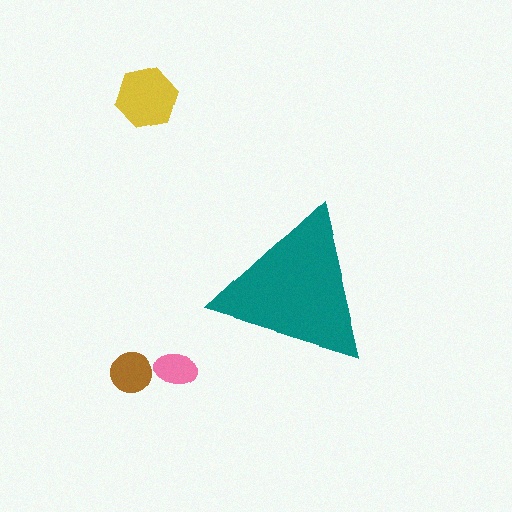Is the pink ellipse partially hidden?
No, the pink ellipse is fully visible.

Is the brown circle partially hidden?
No, the brown circle is fully visible.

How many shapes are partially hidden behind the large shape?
0 shapes are partially hidden.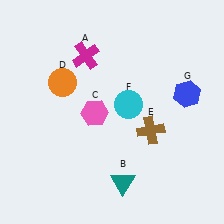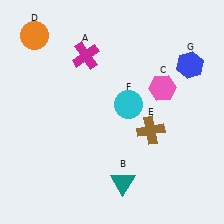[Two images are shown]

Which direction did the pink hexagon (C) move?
The pink hexagon (C) moved right.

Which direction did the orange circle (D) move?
The orange circle (D) moved up.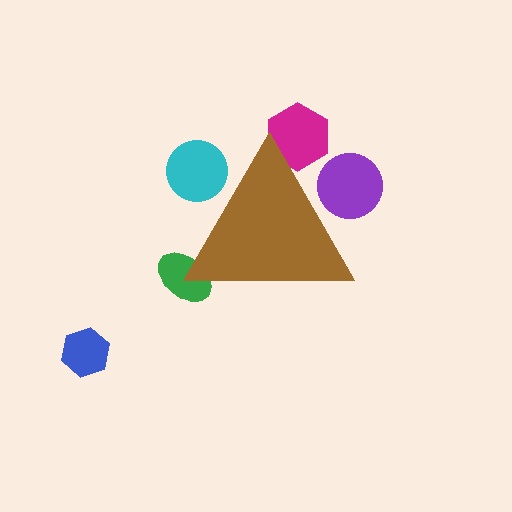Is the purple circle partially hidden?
Yes, the purple circle is partially hidden behind the brown triangle.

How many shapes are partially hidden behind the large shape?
4 shapes are partially hidden.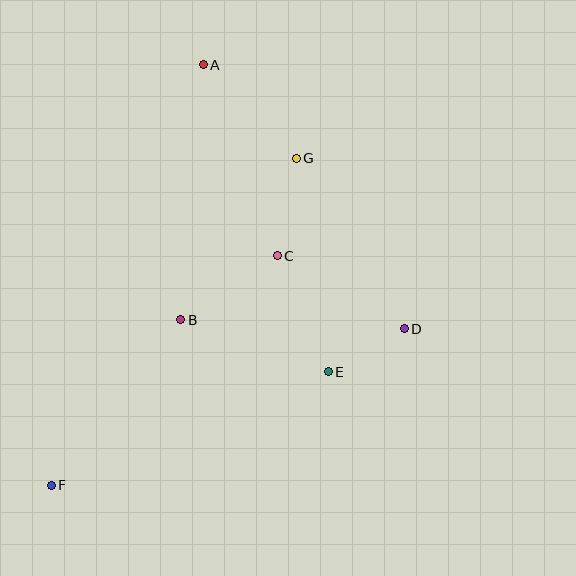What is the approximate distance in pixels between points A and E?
The distance between A and E is approximately 332 pixels.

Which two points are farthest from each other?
Points A and F are farthest from each other.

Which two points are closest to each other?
Points D and E are closest to each other.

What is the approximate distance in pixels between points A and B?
The distance between A and B is approximately 256 pixels.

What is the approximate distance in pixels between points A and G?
The distance between A and G is approximately 132 pixels.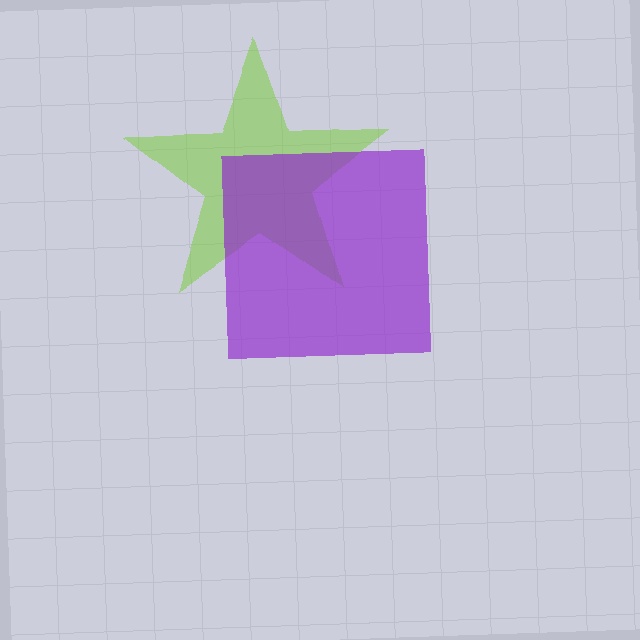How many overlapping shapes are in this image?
There are 2 overlapping shapes in the image.